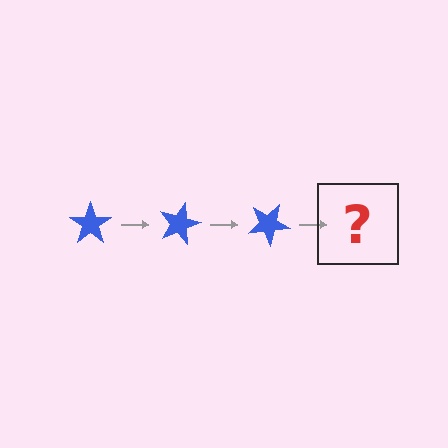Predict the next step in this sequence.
The next step is a blue star rotated 45 degrees.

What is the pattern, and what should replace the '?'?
The pattern is that the star rotates 15 degrees each step. The '?' should be a blue star rotated 45 degrees.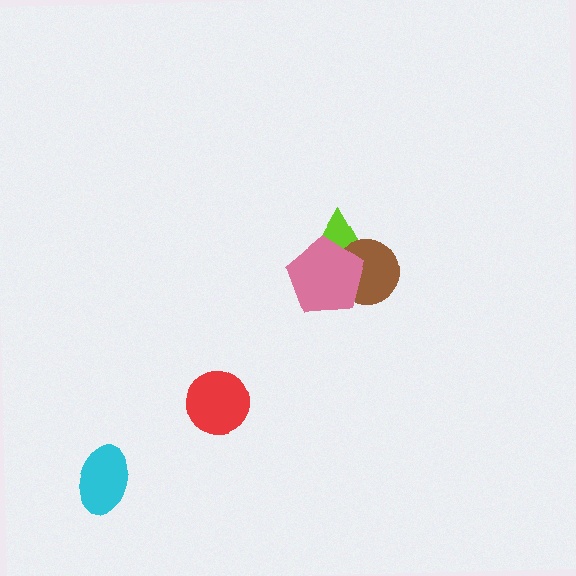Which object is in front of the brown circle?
The pink pentagon is in front of the brown circle.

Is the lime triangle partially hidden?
Yes, it is partially covered by another shape.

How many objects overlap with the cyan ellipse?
0 objects overlap with the cyan ellipse.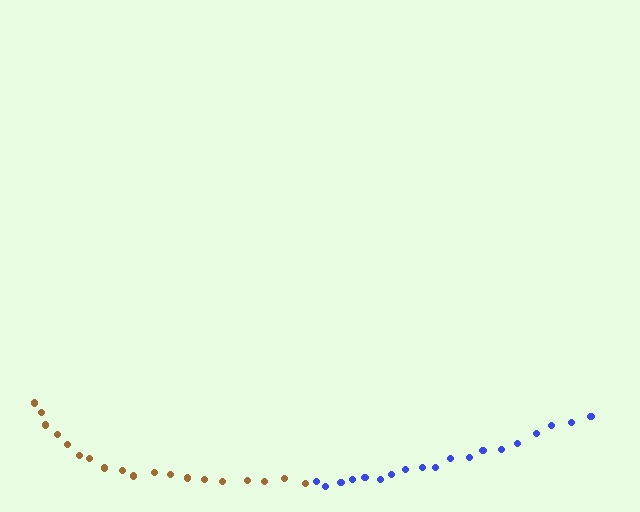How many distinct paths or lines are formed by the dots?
There are 2 distinct paths.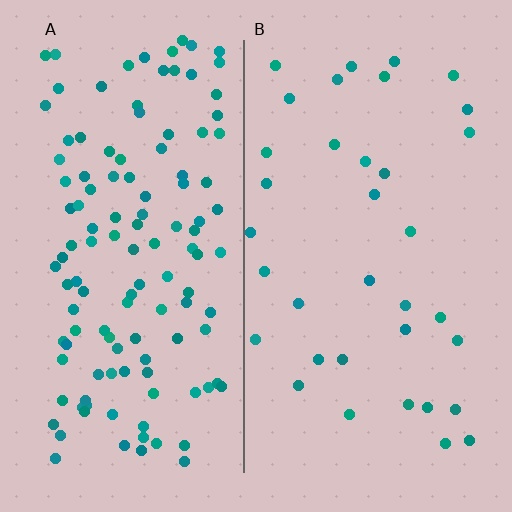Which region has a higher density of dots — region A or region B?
A (the left).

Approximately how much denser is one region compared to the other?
Approximately 3.5× — region A over region B.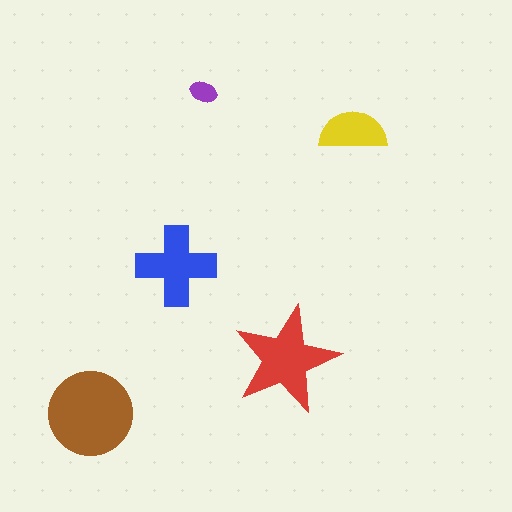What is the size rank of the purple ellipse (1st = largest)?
5th.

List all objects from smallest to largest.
The purple ellipse, the yellow semicircle, the blue cross, the red star, the brown circle.